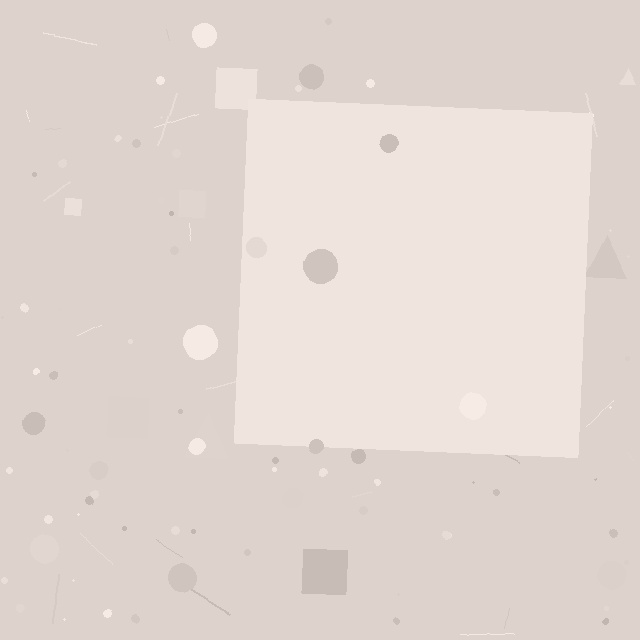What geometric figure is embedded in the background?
A square is embedded in the background.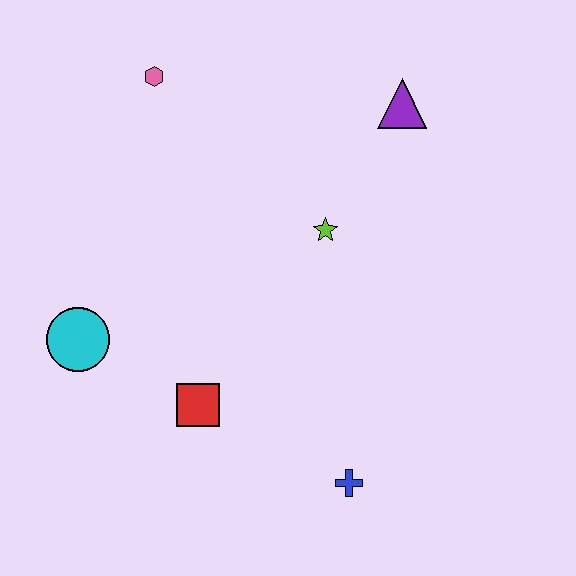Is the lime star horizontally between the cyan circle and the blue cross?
Yes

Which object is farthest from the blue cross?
The pink hexagon is farthest from the blue cross.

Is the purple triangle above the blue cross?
Yes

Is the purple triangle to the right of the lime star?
Yes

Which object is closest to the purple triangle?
The lime star is closest to the purple triangle.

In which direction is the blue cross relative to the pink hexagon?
The blue cross is below the pink hexagon.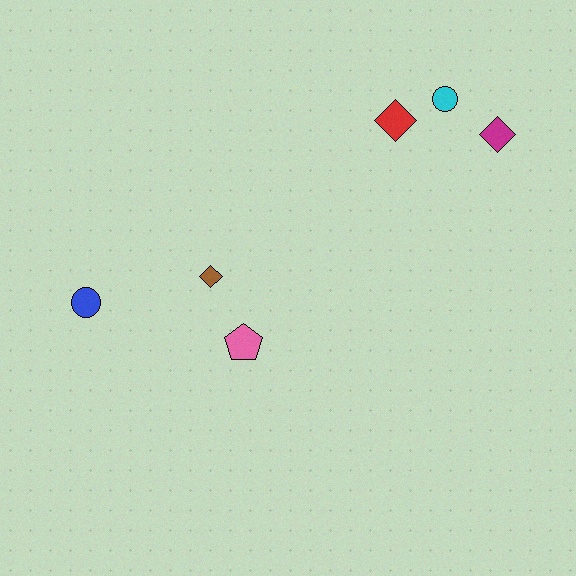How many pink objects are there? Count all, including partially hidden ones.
There is 1 pink object.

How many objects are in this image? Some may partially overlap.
There are 6 objects.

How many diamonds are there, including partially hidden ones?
There are 3 diamonds.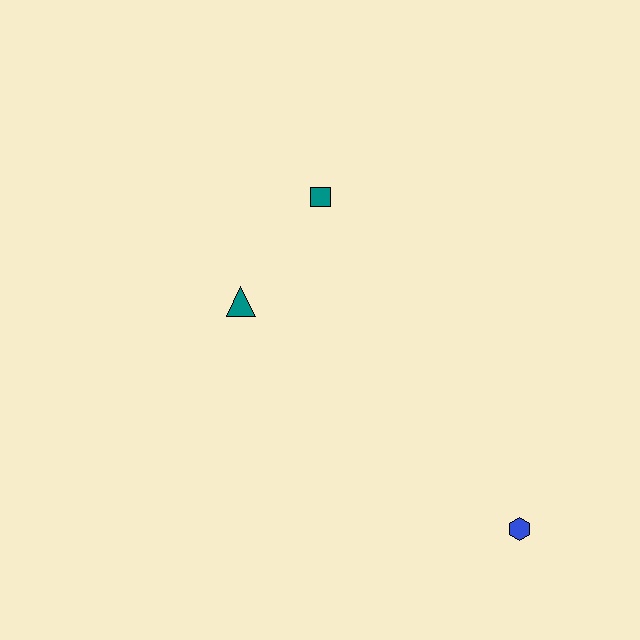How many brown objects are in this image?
There are no brown objects.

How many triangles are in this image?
There is 1 triangle.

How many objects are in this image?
There are 3 objects.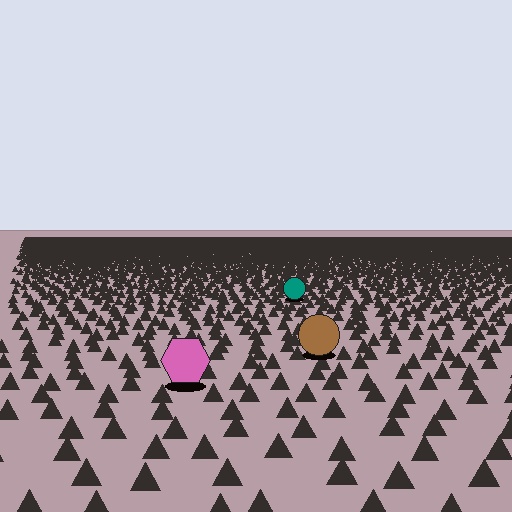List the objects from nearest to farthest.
From nearest to farthest: the pink hexagon, the brown circle, the teal circle.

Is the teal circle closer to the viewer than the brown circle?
No. The brown circle is closer — you can tell from the texture gradient: the ground texture is coarser near it.